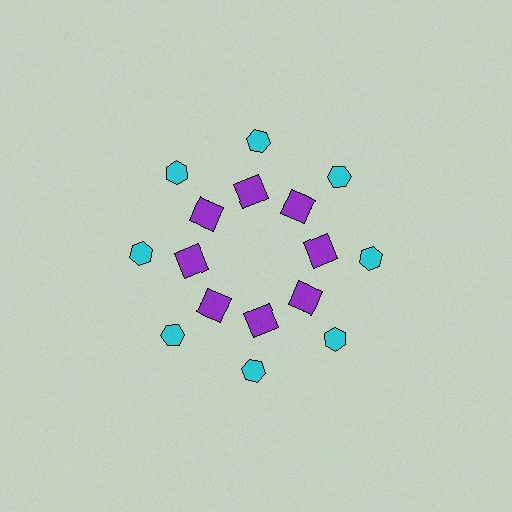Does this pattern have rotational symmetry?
Yes, this pattern has 8-fold rotational symmetry. It looks the same after rotating 45 degrees around the center.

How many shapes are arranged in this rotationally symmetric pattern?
There are 16 shapes, arranged in 8 groups of 2.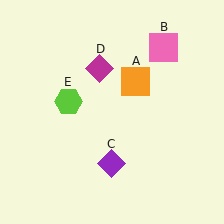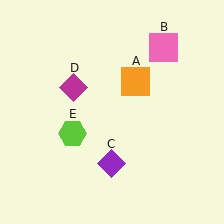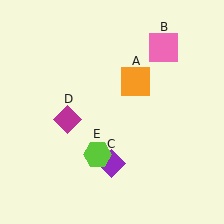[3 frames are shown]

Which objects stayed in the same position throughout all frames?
Orange square (object A) and pink square (object B) and purple diamond (object C) remained stationary.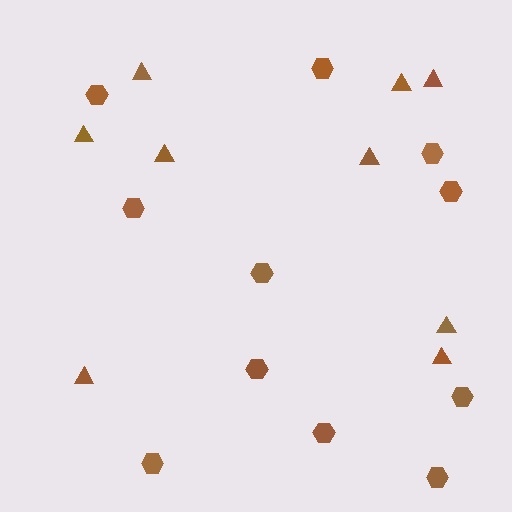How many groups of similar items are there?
There are 2 groups: one group of hexagons (11) and one group of triangles (9).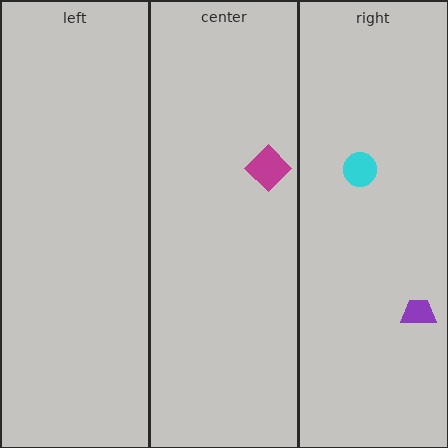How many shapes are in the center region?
1.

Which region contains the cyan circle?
The right region.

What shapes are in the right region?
The cyan circle, the purple trapezoid.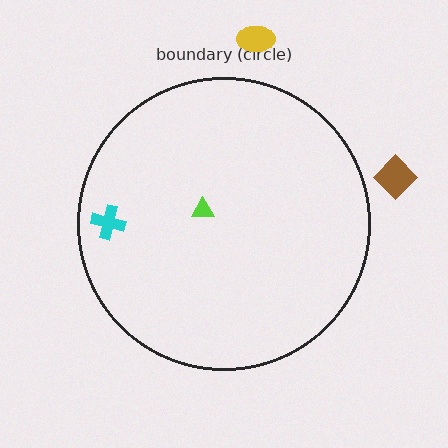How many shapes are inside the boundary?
2 inside, 2 outside.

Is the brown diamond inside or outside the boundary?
Outside.